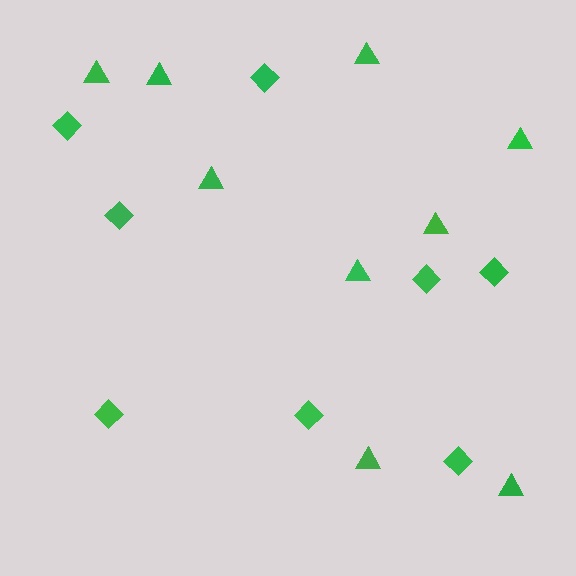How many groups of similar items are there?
There are 2 groups: one group of diamonds (8) and one group of triangles (9).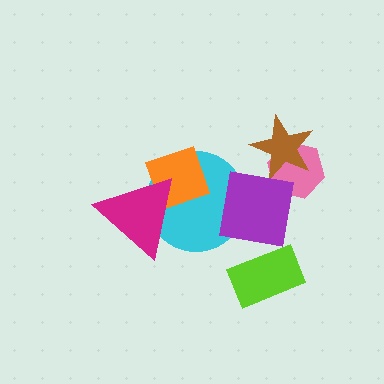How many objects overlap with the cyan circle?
3 objects overlap with the cyan circle.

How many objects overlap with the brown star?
1 object overlaps with the brown star.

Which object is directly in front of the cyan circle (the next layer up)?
The orange diamond is directly in front of the cyan circle.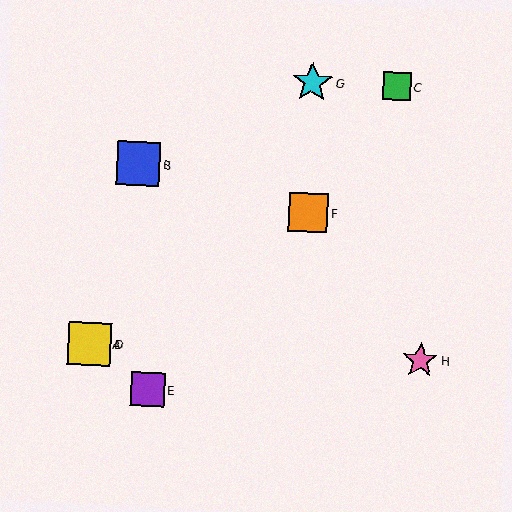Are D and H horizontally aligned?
Yes, both are at y≈344.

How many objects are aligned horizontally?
3 objects (A, D, H) are aligned horizontally.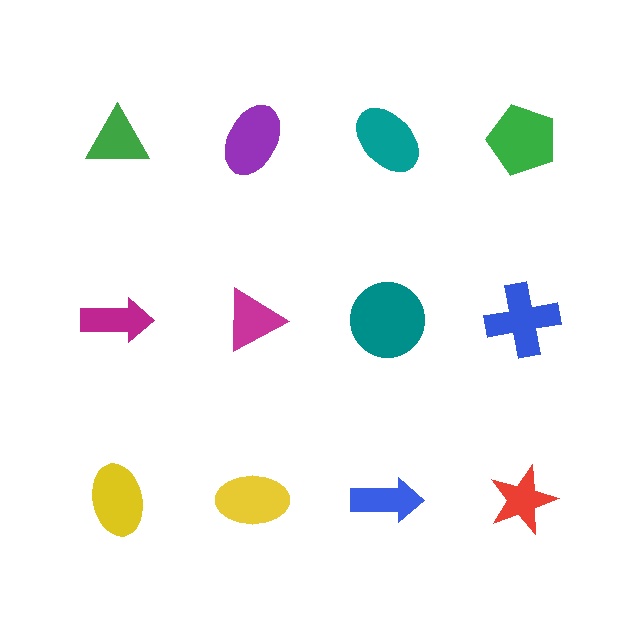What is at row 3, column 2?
A yellow ellipse.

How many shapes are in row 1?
4 shapes.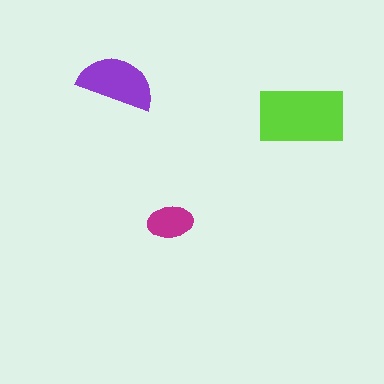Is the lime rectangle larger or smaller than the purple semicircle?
Larger.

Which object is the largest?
The lime rectangle.